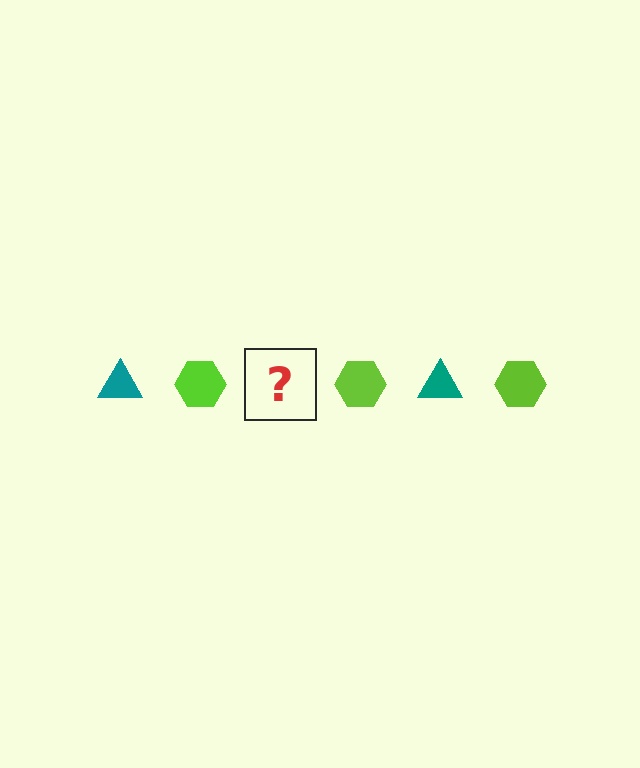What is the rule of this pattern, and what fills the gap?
The rule is that the pattern alternates between teal triangle and lime hexagon. The gap should be filled with a teal triangle.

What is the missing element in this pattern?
The missing element is a teal triangle.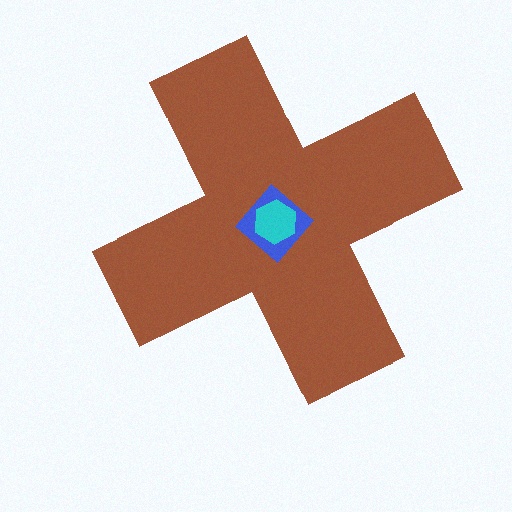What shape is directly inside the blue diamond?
The cyan hexagon.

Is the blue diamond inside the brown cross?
Yes.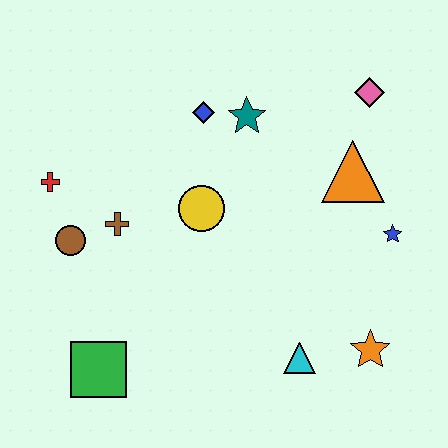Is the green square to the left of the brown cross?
Yes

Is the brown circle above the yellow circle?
No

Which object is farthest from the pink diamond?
The green square is farthest from the pink diamond.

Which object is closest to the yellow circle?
The brown cross is closest to the yellow circle.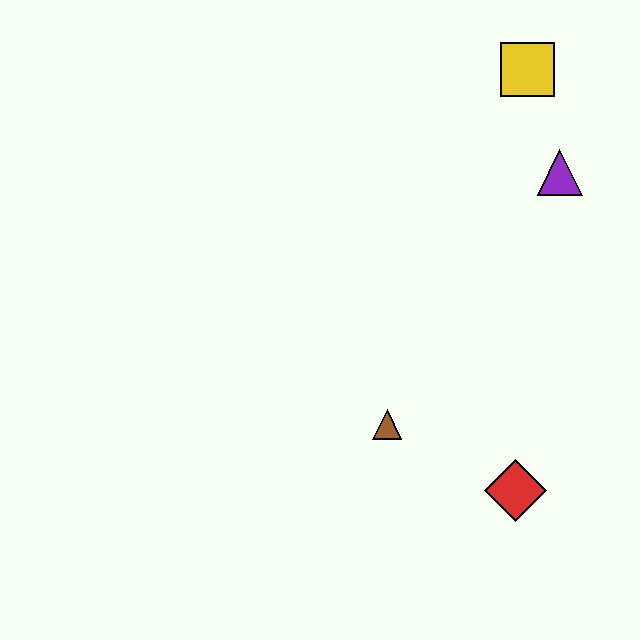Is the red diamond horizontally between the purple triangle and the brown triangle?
Yes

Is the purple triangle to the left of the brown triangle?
No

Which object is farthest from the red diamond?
The yellow square is farthest from the red diamond.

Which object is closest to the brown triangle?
The red diamond is closest to the brown triangle.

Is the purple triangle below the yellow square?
Yes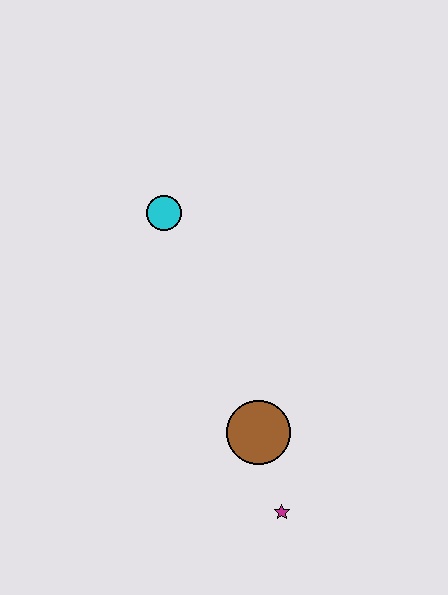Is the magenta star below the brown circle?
Yes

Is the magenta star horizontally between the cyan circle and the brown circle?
No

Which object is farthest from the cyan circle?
The magenta star is farthest from the cyan circle.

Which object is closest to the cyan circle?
The brown circle is closest to the cyan circle.